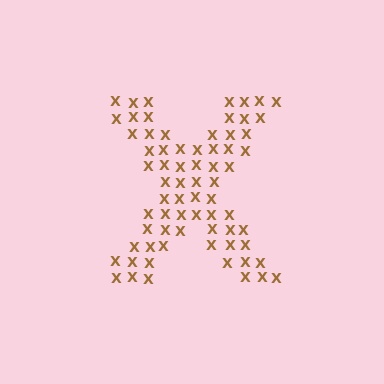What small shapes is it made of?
It is made of small letter X's.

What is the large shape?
The large shape is the letter X.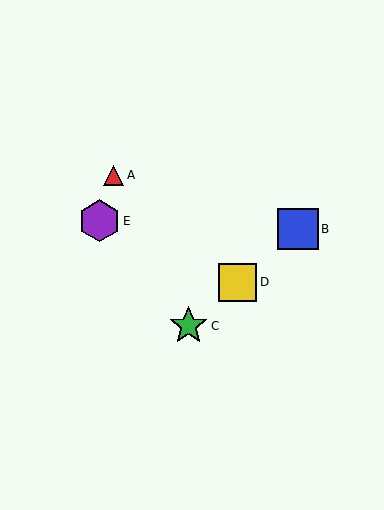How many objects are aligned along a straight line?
3 objects (B, C, D) are aligned along a straight line.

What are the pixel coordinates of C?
Object C is at (189, 326).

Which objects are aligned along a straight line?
Objects B, C, D are aligned along a straight line.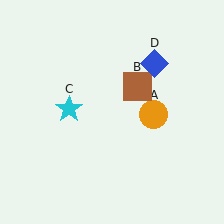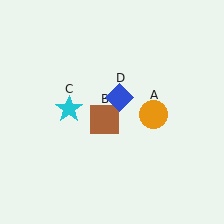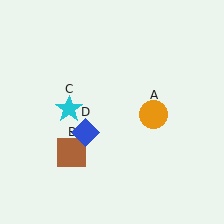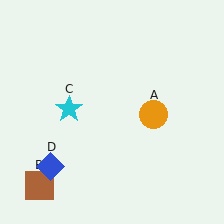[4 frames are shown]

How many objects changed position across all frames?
2 objects changed position: brown square (object B), blue diamond (object D).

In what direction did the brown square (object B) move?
The brown square (object B) moved down and to the left.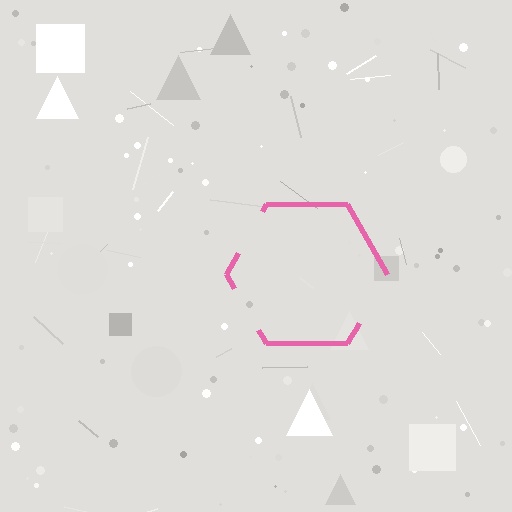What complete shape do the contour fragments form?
The contour fragments form a hexagon.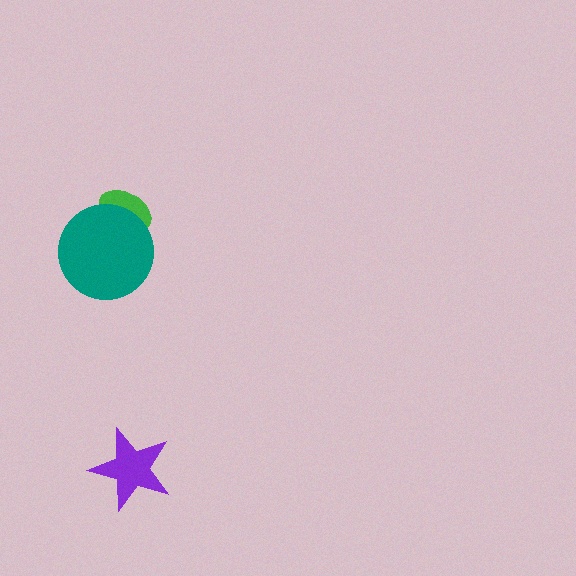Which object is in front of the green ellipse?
The teal circle is in front of the green ellipse.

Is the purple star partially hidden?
No, no other shape covers it.